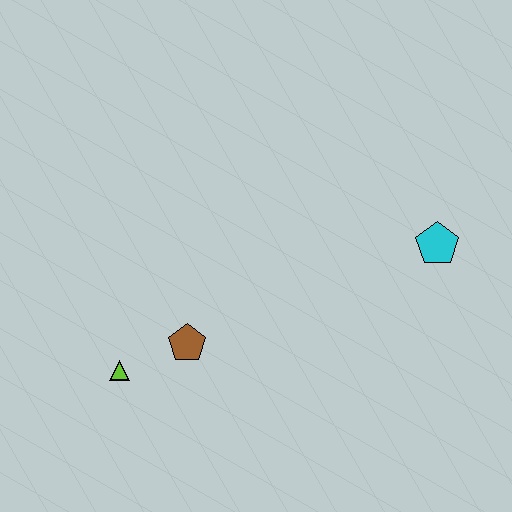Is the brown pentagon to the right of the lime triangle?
Yes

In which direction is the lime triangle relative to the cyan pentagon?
The lime triangle is to the left of the cyan pentagon.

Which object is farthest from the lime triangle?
The cyan pentagon is farthest from the lime triangle.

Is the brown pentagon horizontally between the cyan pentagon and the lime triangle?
Yes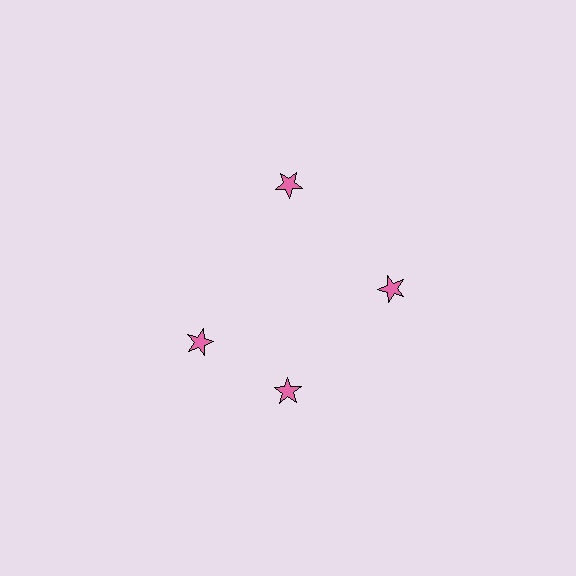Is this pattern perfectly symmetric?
No. The 4 pink stars are arranged in a ring, but one element near the 9 o'clock position is rotated out of alignment along the ring, breaking the 4-fold rotational symmetry.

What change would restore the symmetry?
The symmetry would be restored by rotating it back into even spacing with its neighbors so that all 4 stars sit at equal angles and equal distance from the center.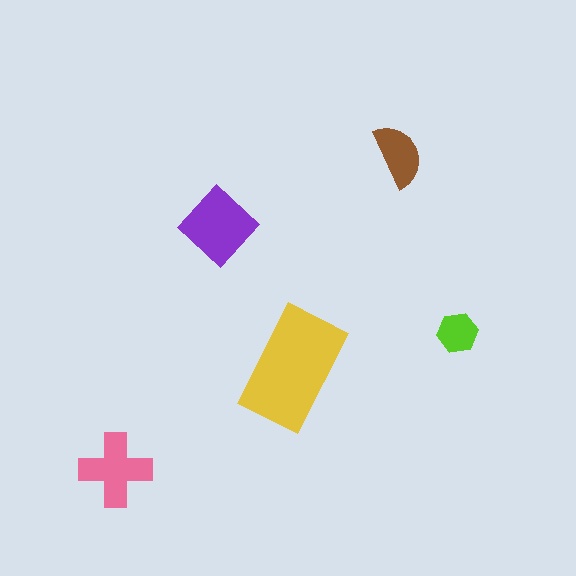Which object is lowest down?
The pink cross is bottommost.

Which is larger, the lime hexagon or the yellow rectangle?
The yellow rectangle.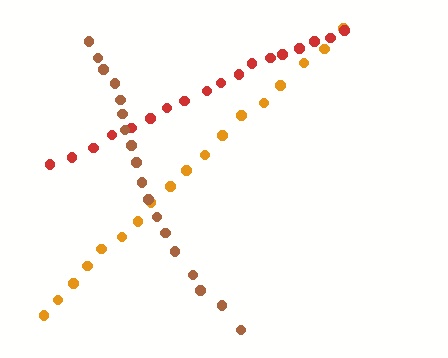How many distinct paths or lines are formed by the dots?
There are 3 distinct paths.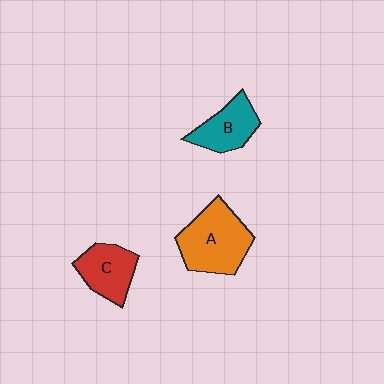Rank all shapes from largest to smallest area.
From largest to smallest: A (orange), C (red), B (teal).